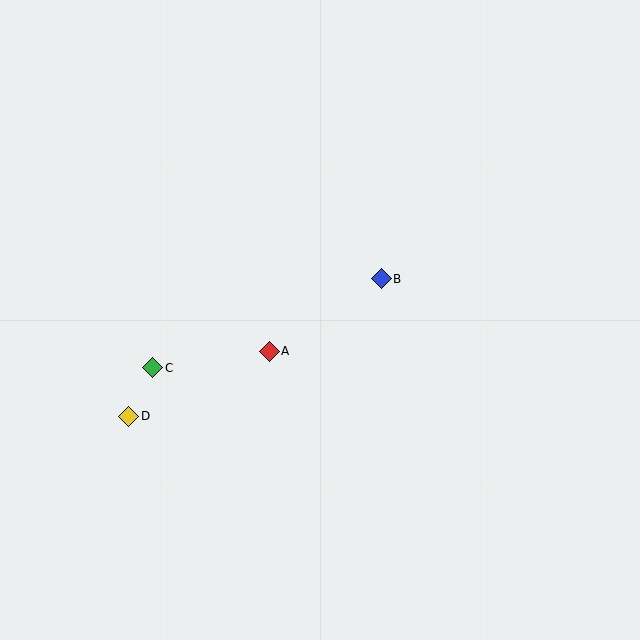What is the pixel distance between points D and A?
The distance between D and A is 155 pixels.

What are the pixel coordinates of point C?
Point C is at (153, 368).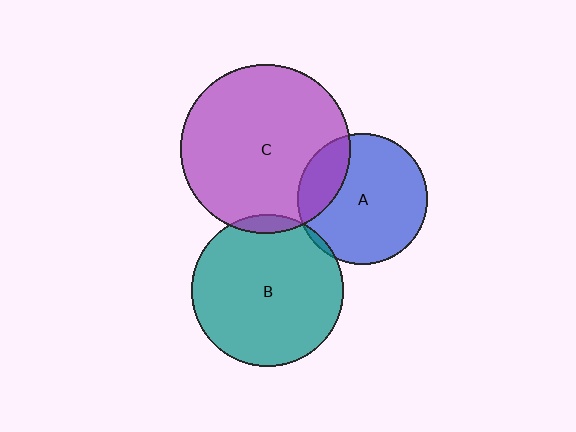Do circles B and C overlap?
Yes.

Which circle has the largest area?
Circle C (purple).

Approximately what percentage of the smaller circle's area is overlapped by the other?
Approximately 5%.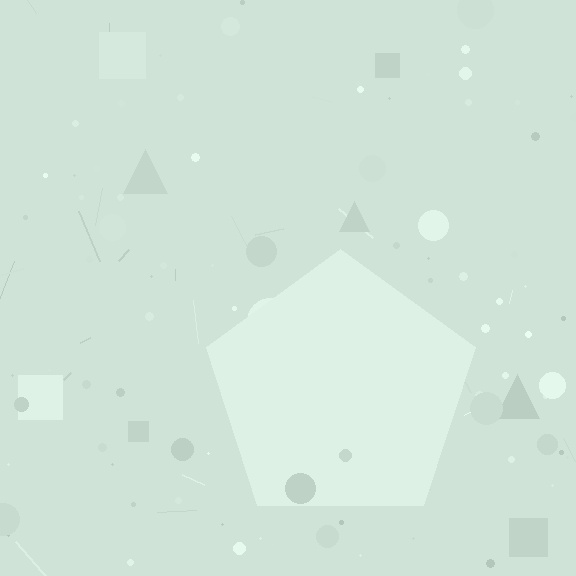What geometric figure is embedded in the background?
A pentagon is embedded in the background.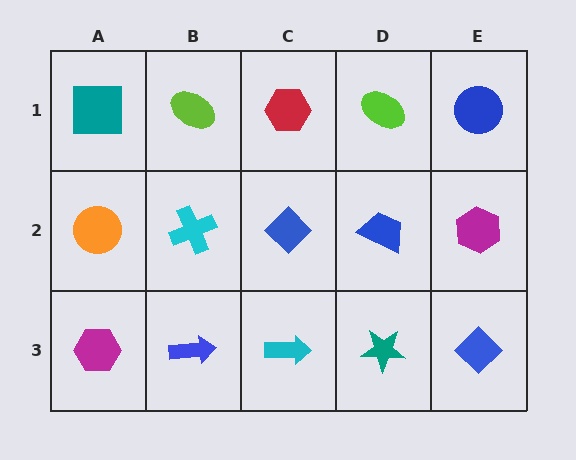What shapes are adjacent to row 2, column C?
A red hexagon (row 1, column C), a cyan arrow (row 3, column C), a cyan cross (row 2, column B), a blue trapezoid (row 2, column D).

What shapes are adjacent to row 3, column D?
A blue trapezoid (row 2, column D), a cyan arrow (row 3, column C), a blue diamond (row 3, column E).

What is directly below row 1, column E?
A magenta hexagon.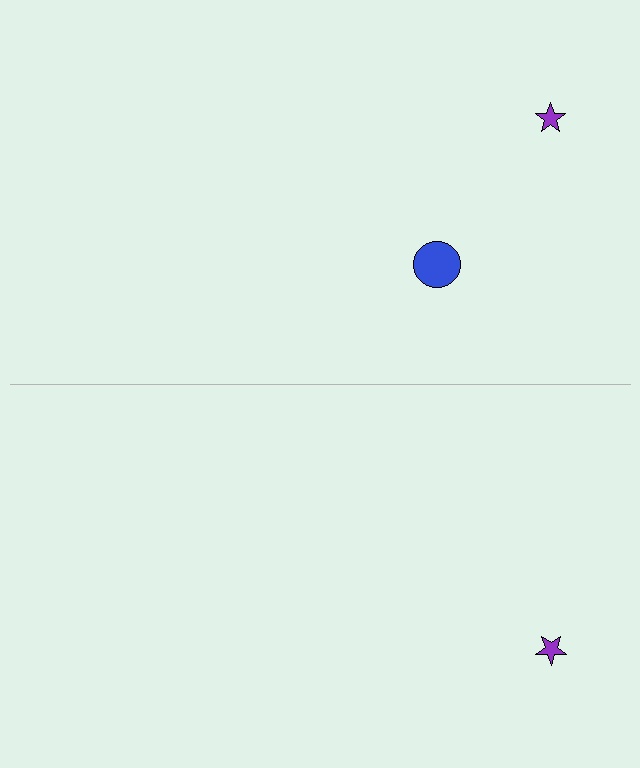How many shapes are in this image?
There are 3 shapes in this image.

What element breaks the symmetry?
A blue circle is missing from the bottom side.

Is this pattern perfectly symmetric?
No, the pattern is not perfectly symmetric. A blue circle is missing from the bottom side.